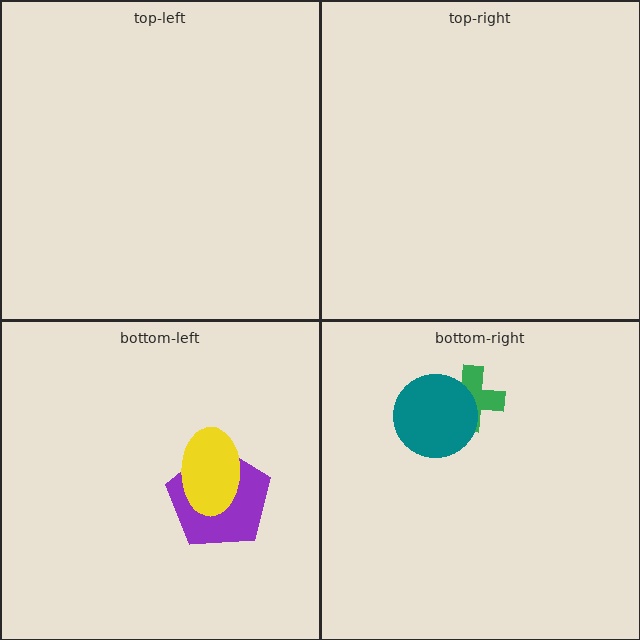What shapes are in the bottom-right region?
The green cross, the teal circle.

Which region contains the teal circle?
The bottom-right region.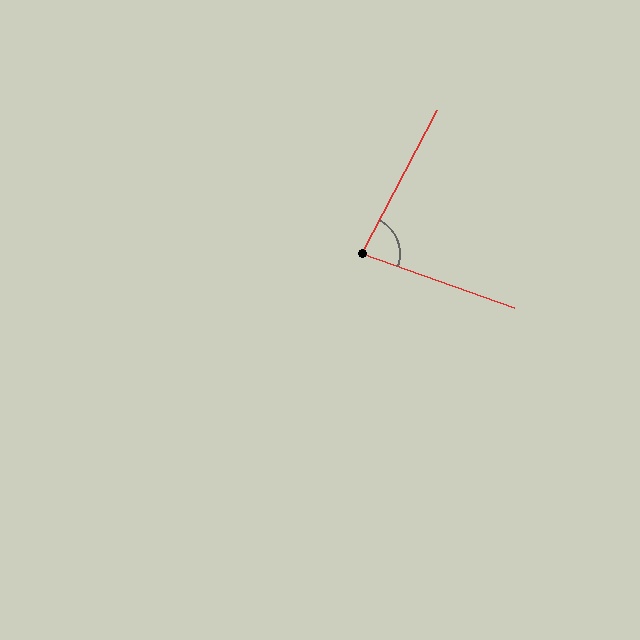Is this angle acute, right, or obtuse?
It is acute.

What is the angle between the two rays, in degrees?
Approximately 82 degrees.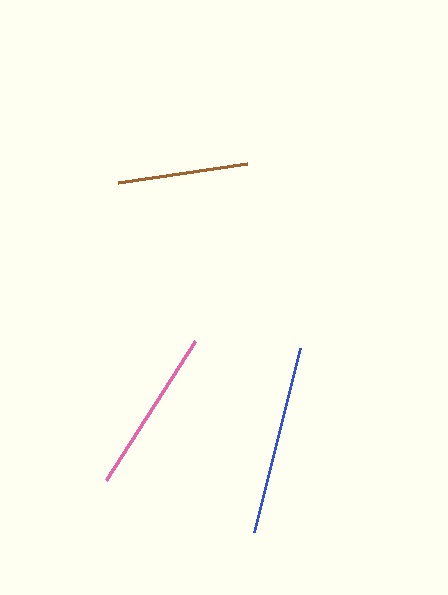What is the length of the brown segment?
The brown segment is approximately 131 pixels long.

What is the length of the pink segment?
The pink segment is approximately 165 pixels long.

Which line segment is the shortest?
The brown line is the shortest at approximately 131 pixels.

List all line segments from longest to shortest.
From longest to shortest: blue, pink, brown.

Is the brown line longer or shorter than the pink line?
The pink line is longer than the brown line.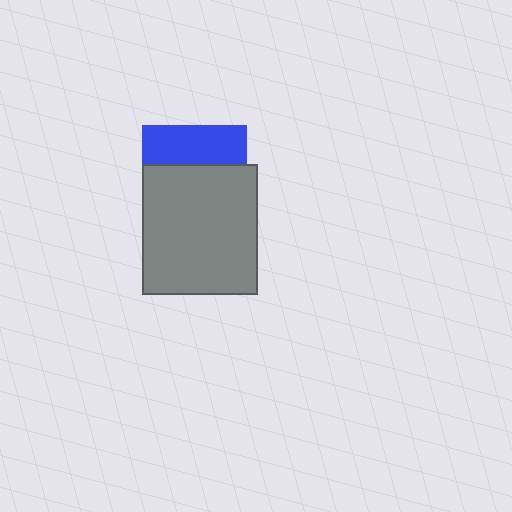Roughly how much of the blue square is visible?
A small part of it is visible (roughly 37%).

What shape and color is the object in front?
The object in front is a gray rectangle.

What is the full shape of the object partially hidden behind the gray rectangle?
The partially hidden object is a blue square.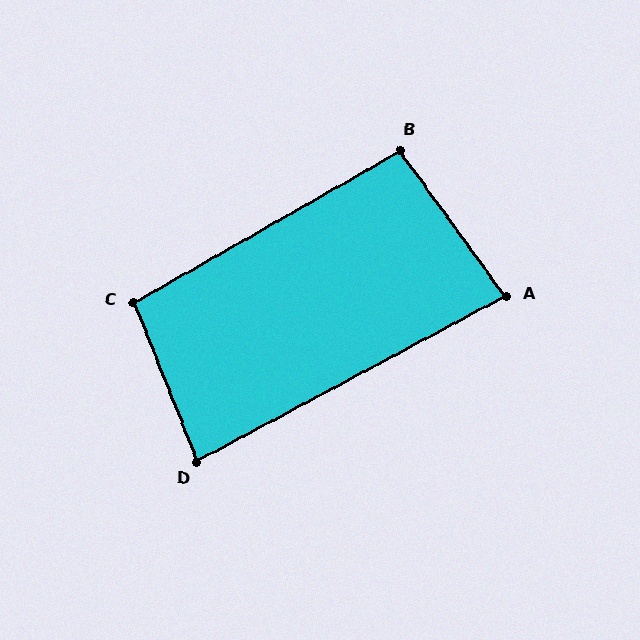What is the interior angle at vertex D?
Approximately 84 degrees (acute).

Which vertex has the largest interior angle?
C, at approximately 98 degrees.